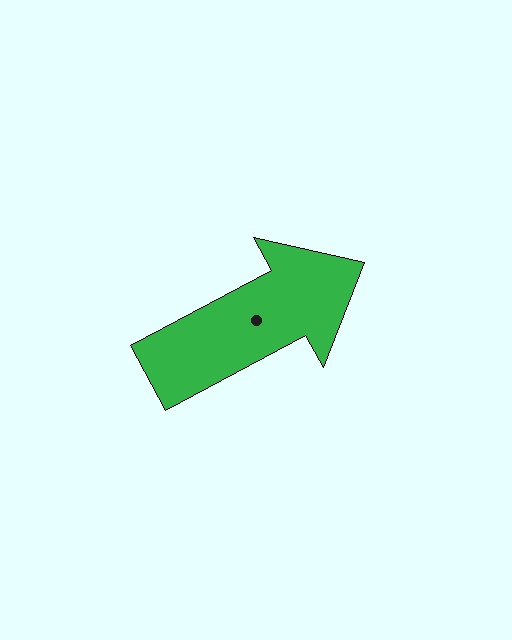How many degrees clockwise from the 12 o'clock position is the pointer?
Approximately 62 degrees.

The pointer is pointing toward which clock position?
Roughly 2 o'clock.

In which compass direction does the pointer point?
Northeast.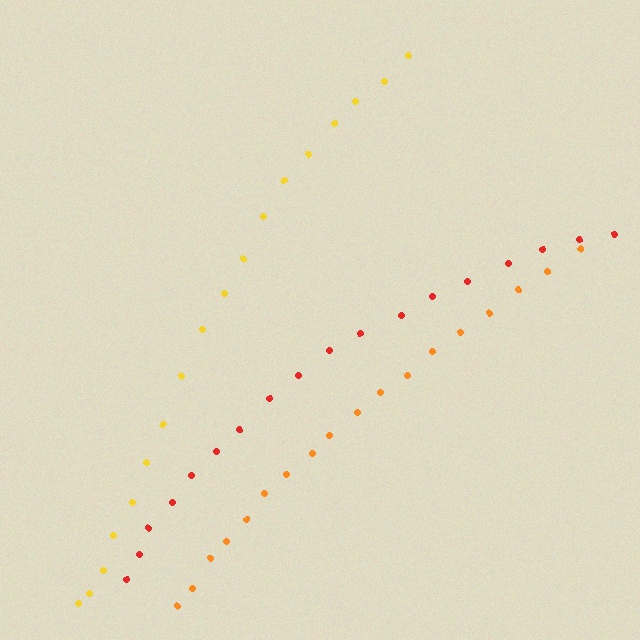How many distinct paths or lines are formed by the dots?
There are 3 distinct paths.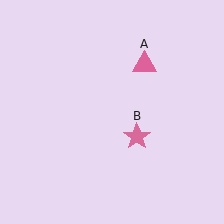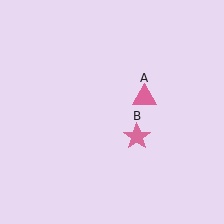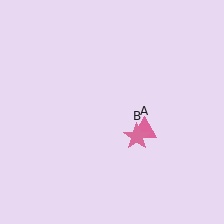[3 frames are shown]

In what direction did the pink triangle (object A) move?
The pink triangle (object A) moved down.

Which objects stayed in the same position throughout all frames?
Pink star (object B) remained stationary.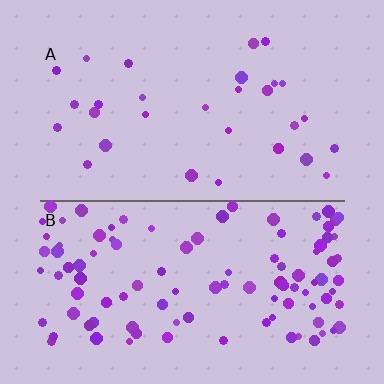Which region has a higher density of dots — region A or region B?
B (the bottom).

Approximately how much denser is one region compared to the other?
Approximately 3.4× — region B over region A.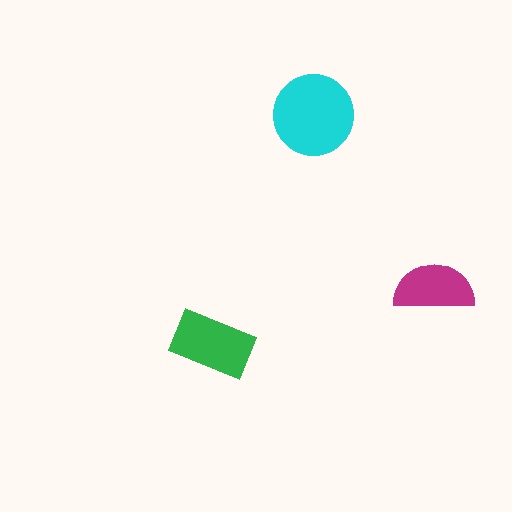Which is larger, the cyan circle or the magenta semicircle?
The cyan circle.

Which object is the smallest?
The magenta semicircle.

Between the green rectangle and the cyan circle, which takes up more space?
The cyan circle.